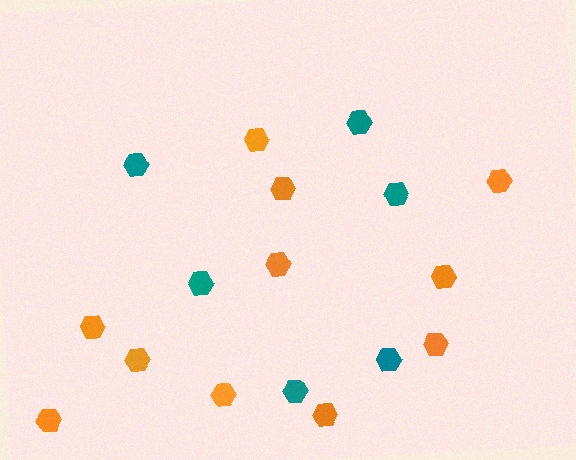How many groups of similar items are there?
There are 2 groups: one group of orange hexagons (11) and one group of teal hexagons (6).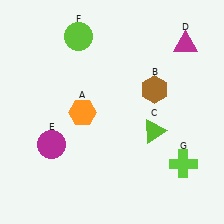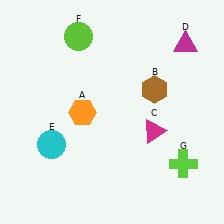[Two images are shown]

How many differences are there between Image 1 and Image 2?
There are 2 differences between the two images.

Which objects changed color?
C changed from lime to magenta. E changed from magenta to cyan.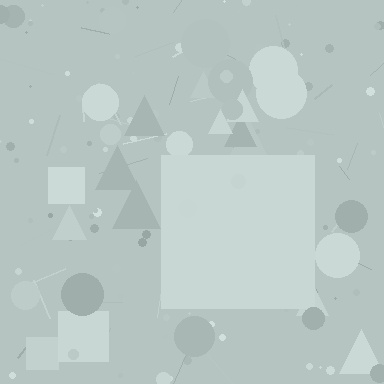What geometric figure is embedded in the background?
A square is embedded in the background.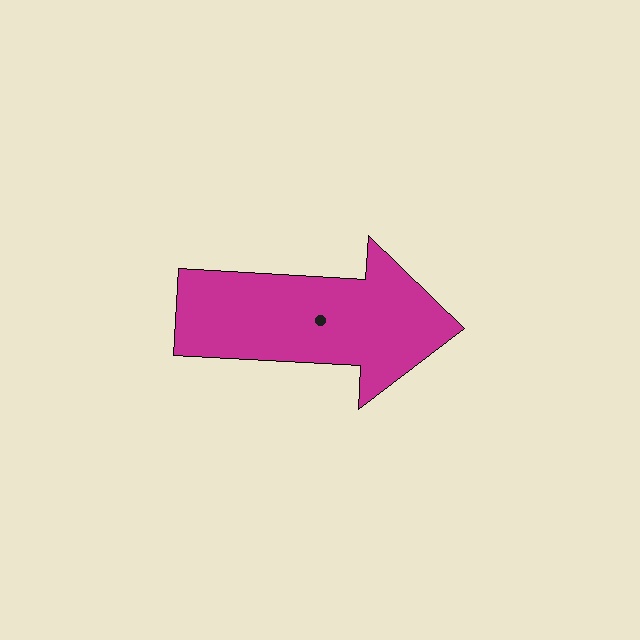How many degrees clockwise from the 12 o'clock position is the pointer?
Approximately 93 degrees.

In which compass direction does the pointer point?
East.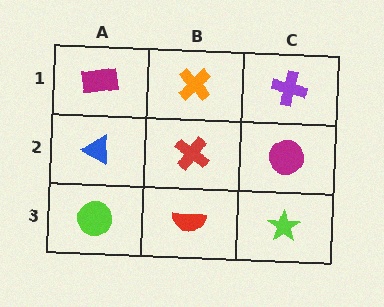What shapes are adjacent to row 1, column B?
A red cross (row 2, column B), a magenta rectangle (row 1, column A), a purple cross (row 1, column C).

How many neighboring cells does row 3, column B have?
3.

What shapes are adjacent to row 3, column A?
A blue triangle (row 2, column A), a red semicircle (row 3, column B).